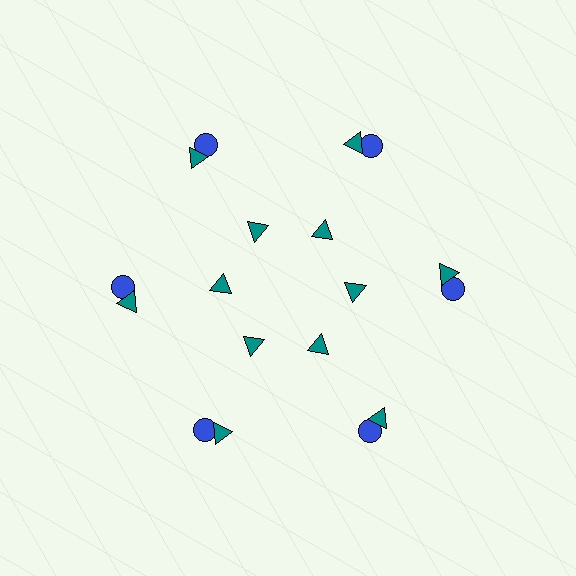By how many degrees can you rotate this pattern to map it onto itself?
The pattern maps onto itself every 60 degrees of rotation.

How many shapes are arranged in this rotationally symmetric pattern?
There are 18 shapes, arranged in 6 groups of 3.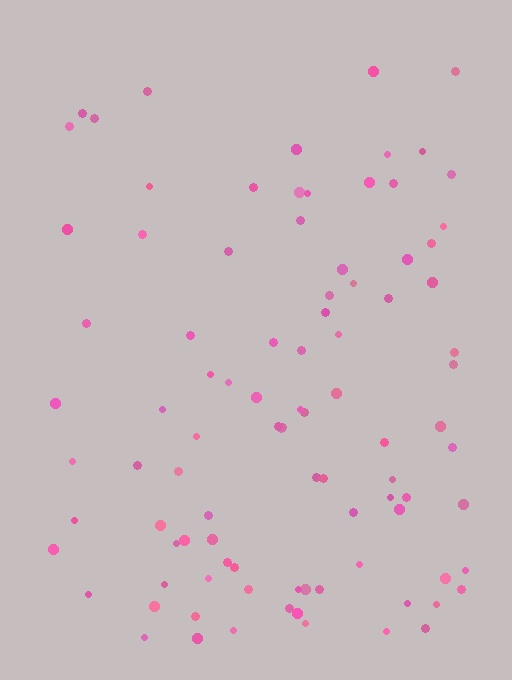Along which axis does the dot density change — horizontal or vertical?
Vertical.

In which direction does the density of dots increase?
From top to bottom, with the bottom side densest.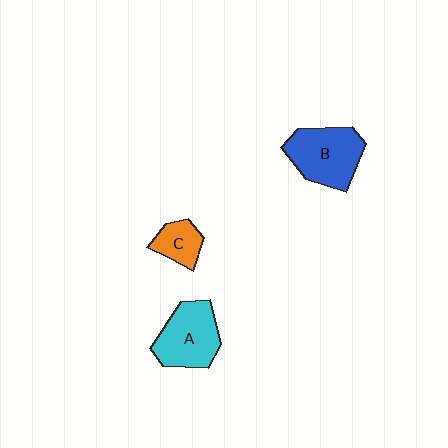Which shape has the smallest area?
Shape C (orange).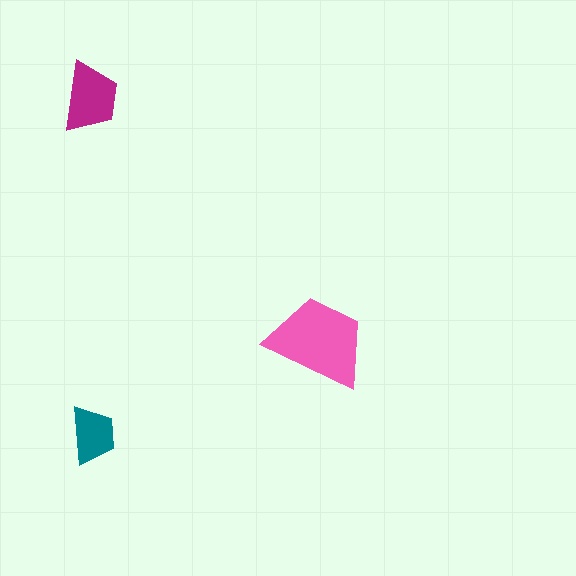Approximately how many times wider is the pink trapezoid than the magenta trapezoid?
About 1.5 times wider.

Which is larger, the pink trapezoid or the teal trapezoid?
The pink one.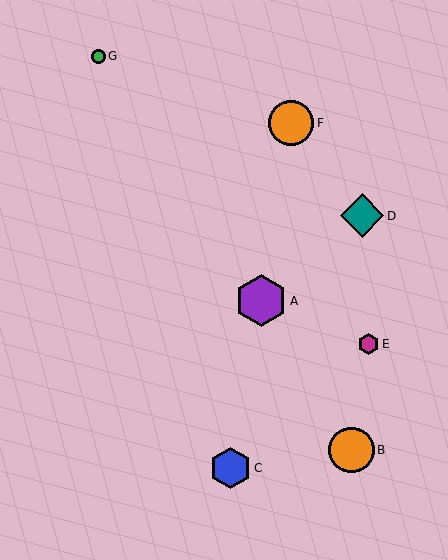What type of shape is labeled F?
Shape F is an orange circle.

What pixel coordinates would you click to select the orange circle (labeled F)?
Click at (291, 123) to select the orange circle F.